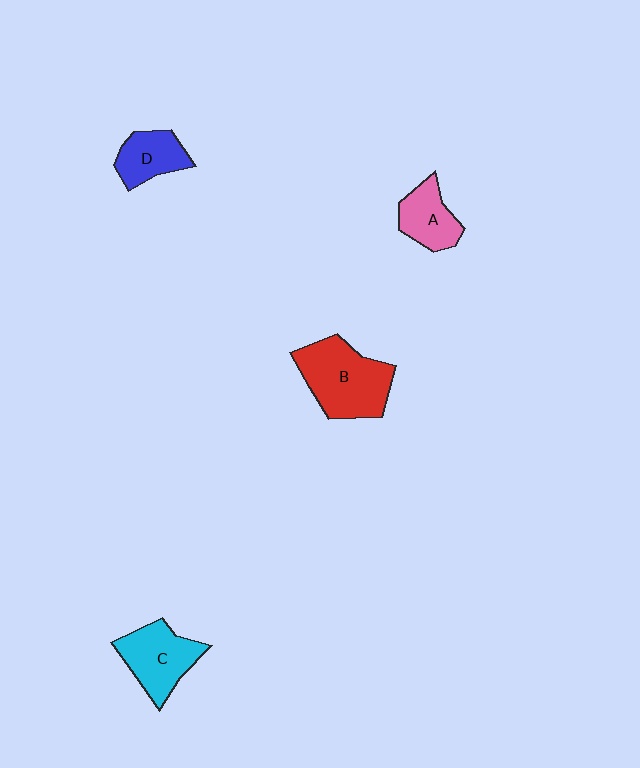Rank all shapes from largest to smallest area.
From largest to smallest: B (red), C (cyan), A (pink), D (blue).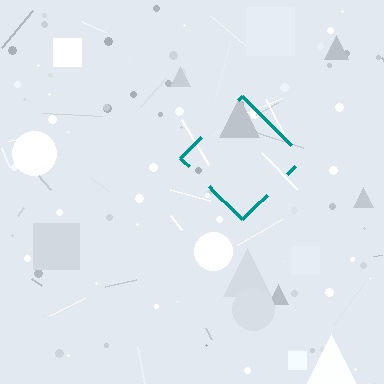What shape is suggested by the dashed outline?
The dashed outline suggests a diamond.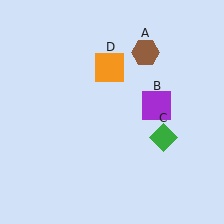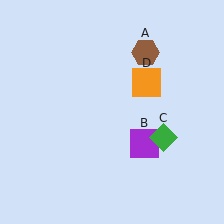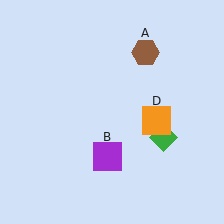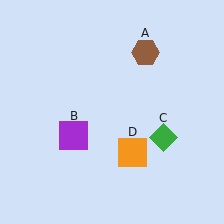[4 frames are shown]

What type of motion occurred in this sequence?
The purple square (object B), orange square (object D) rotated clockwise around the center of the scene.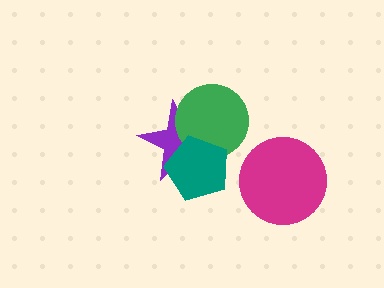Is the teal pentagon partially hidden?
No, no other shape covers it.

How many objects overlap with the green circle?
2 objects overlap with the green circle.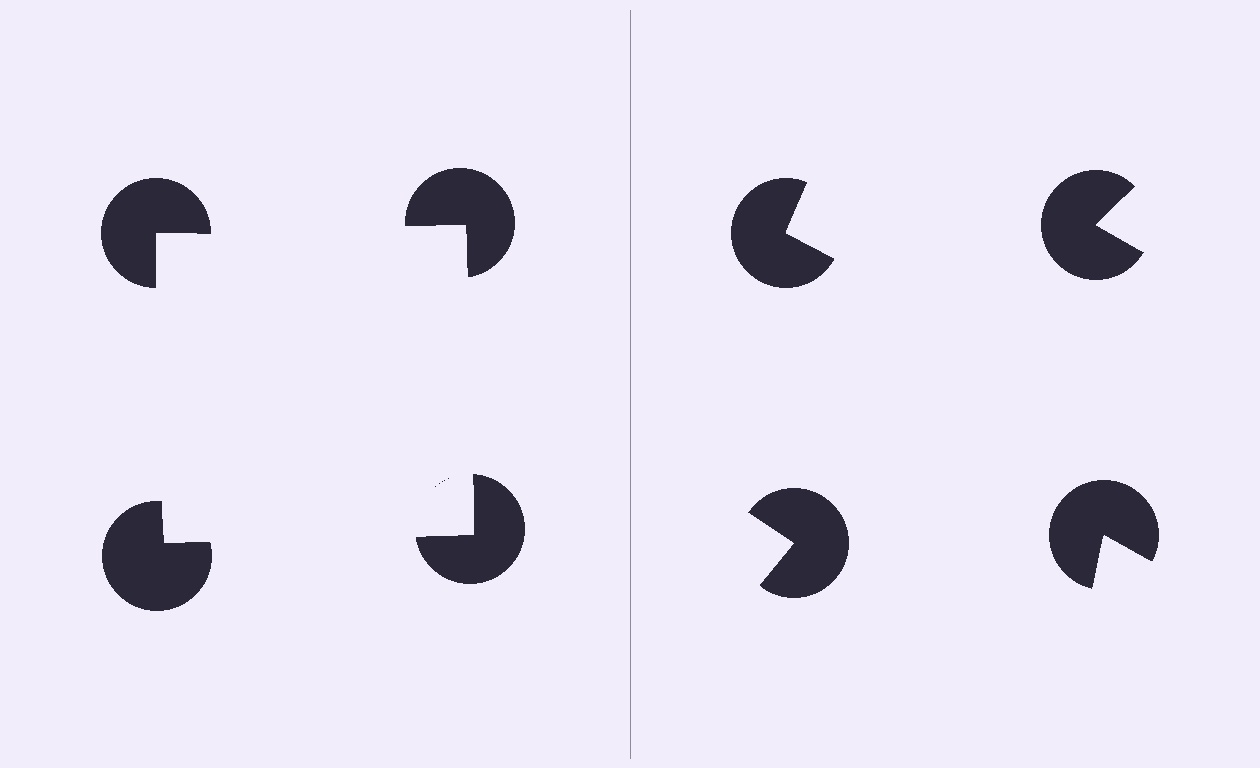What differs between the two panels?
The pac-man discs are positioned identically on both sides; only the wedge orientations differ. On the left they align to a square; on the right they are misaligned.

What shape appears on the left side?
An illusory square.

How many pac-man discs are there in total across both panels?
8 — 4 on each side.